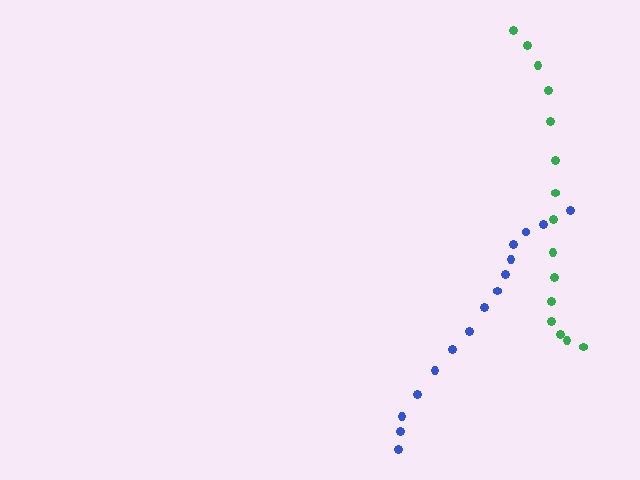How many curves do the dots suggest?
There are 2 distinct paths.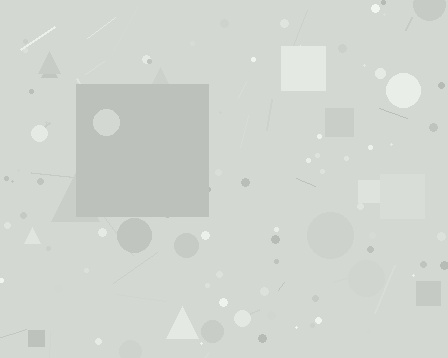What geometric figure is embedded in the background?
A square is embedded in the background.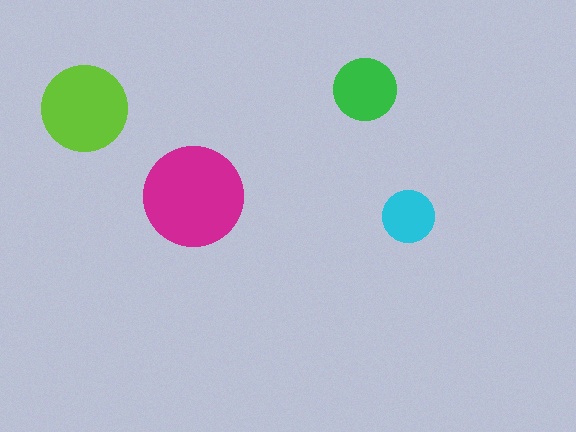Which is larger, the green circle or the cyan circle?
The green one.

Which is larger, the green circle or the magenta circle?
The magenta one.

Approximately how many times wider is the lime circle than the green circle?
About 1.5 times wider.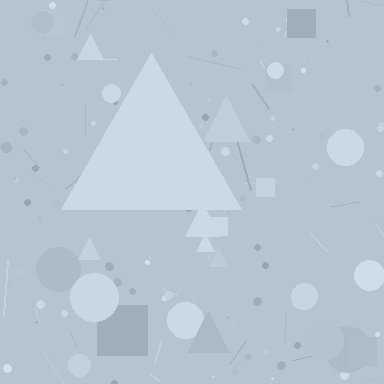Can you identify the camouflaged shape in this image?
The camouflaged shape is a triangle.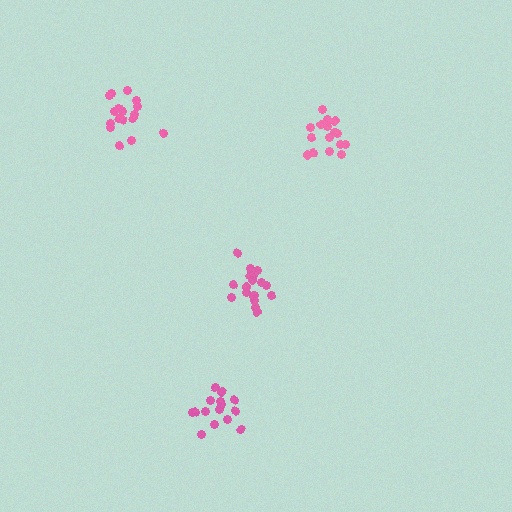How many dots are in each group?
Group 1: 18 dots, Group 2: 15 dots, Group 3: 18 dots, Group 4: 17 dots (68 total).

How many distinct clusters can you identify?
There are 4 distinct clusters.